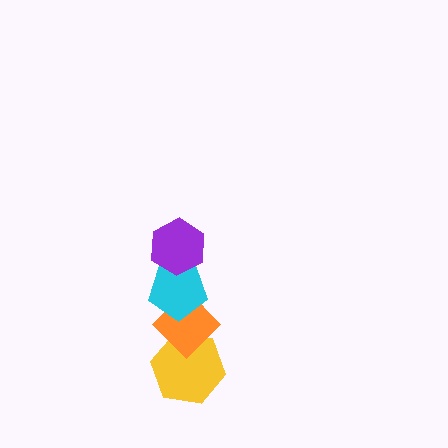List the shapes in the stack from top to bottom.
From top to bottom: the purple hexagon, the cyan pentagon, the orange diamond, the yellow hexagon.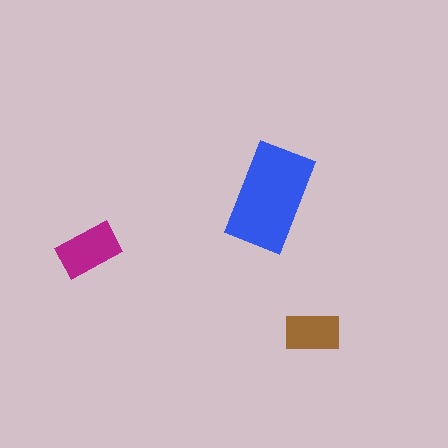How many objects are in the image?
There are 3 objects in the image.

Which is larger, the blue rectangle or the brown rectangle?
The blue one.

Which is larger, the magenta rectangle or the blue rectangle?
The blue one.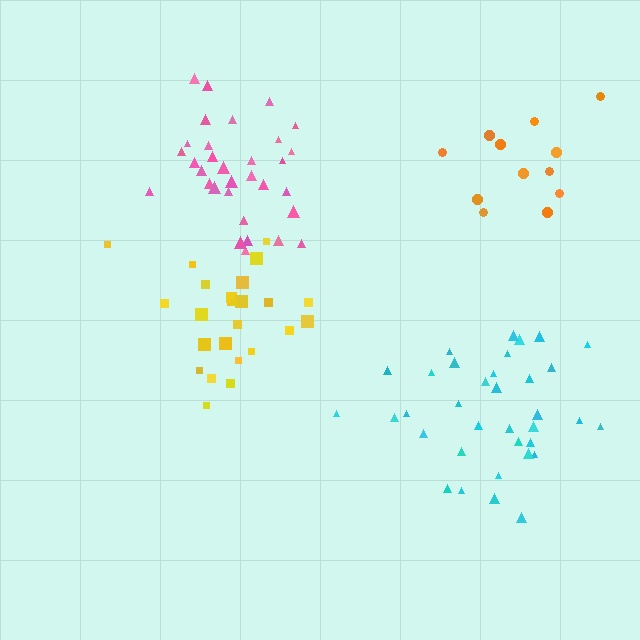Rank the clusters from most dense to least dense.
pink, yellow, cyan, orange.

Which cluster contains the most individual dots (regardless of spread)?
Cyan (35).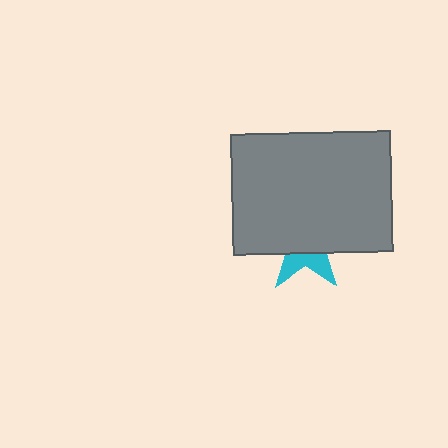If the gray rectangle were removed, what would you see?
You would see the complete cyan star.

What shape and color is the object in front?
The object in front is a gray rectangle.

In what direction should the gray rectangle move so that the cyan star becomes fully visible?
The gray rectangle should move up. That is the shortest direction to clear the overlap and leave the cyan star fully visible.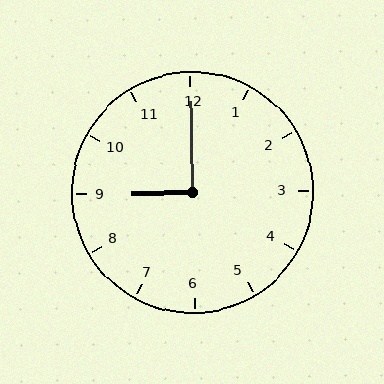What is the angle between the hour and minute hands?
Approximately 90 degrees.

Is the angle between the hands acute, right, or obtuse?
It is right.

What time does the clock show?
9:00.